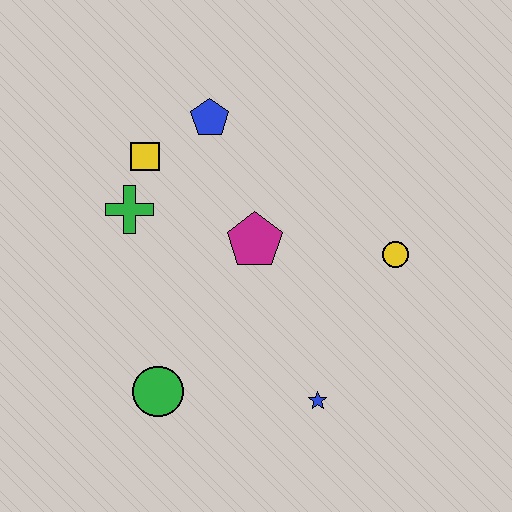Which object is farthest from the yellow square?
The blue star is farthest from the yellow square.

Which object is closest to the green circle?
The blue star is closest to the green circle.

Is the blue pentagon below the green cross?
No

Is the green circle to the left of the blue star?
Yes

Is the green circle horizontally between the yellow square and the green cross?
No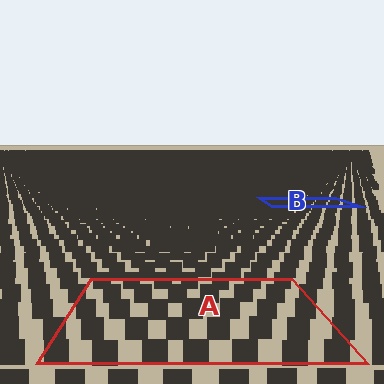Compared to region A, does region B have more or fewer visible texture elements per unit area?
Region B has more texture elements per unit area — they are packed more densely because it is farther away.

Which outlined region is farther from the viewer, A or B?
Region B is farther from the viewer — the texture elements inside it appear smaller and more densely packed.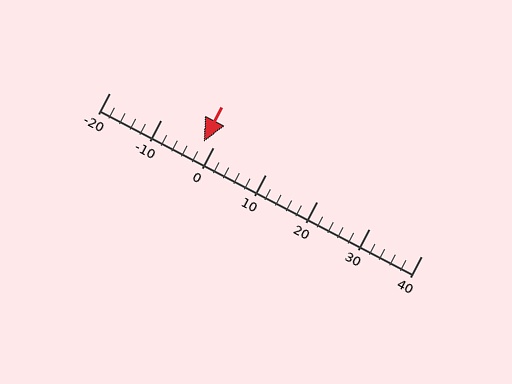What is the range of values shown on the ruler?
The ruler shows values from -20 to 40.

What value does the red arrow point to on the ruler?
The red arrow points to approximately -2.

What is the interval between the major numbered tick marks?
The major tick marks are spaced 10 units apart.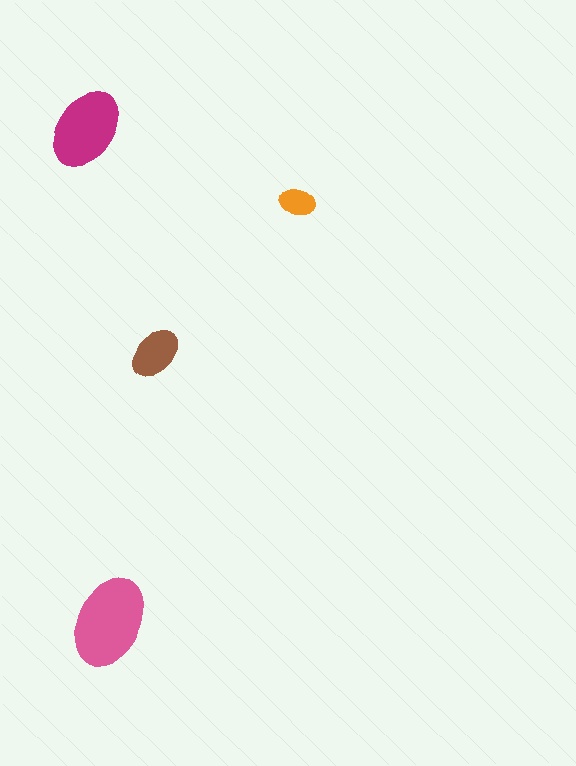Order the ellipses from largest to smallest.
the pink one, the magenta one, the brown one, the orange one.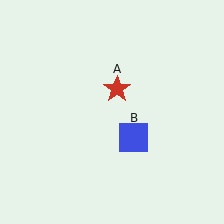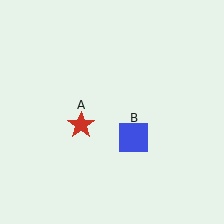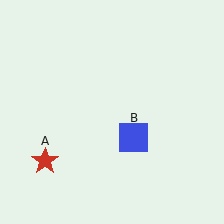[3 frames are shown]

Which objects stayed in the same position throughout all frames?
Blue square (object B) remained stationary.